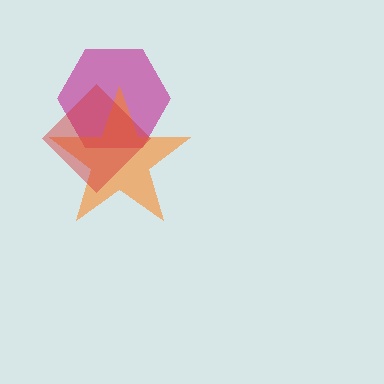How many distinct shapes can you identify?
There are 3 distinct shapes: a magenta hexagon, an orange star, a red diamond.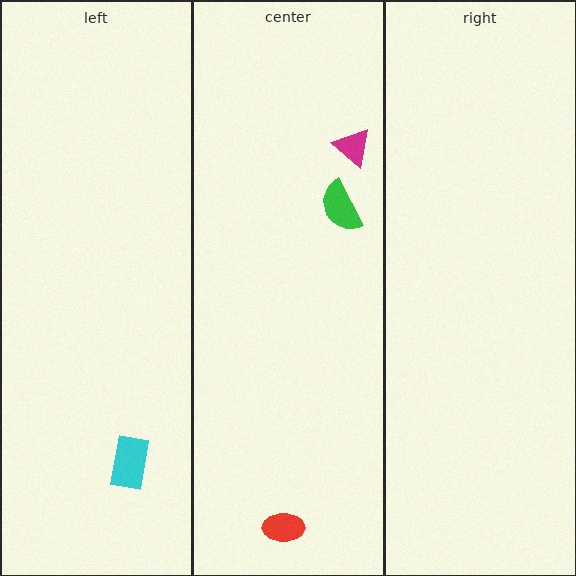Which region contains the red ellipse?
The center region.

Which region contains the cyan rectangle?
The left region.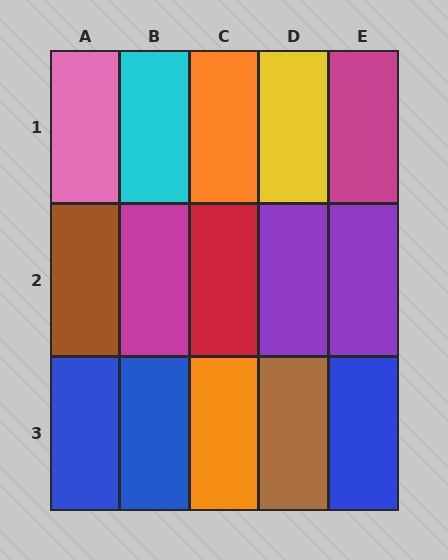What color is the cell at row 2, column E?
Purple.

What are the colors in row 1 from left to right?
Pink, cyan, orange, yellow, magenta.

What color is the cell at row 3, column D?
Brown.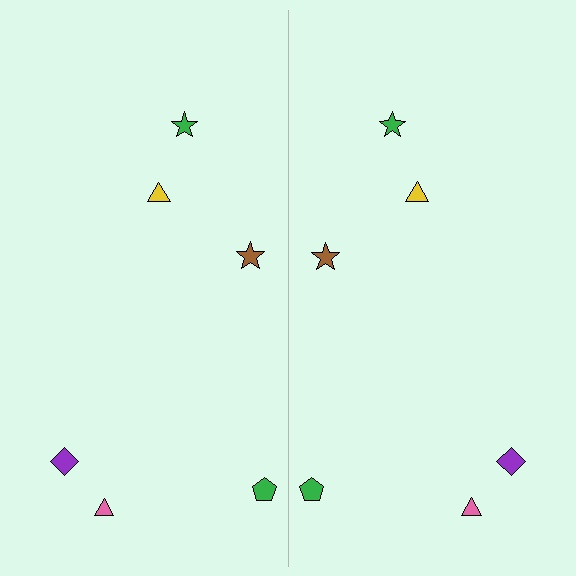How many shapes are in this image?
There are 12 shapes in this image.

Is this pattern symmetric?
Yes, this pattern has bilateral (reflection) symmetry.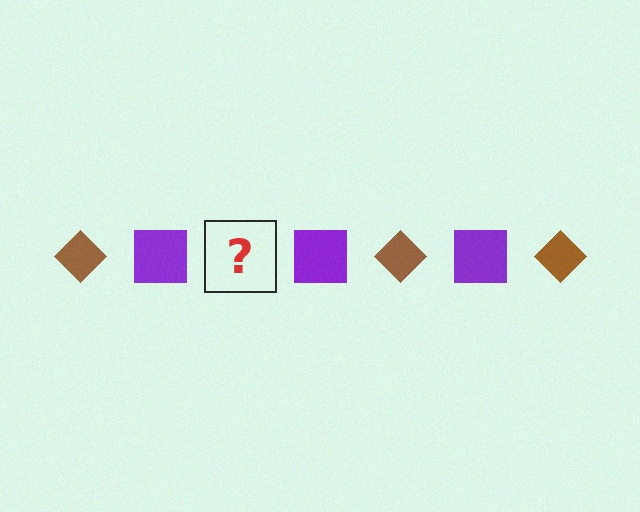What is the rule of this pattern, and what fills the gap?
The rule is that the pattern alternates between brown diamond and purple square. The gap should be filled with a brown diamond.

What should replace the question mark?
The question mark should be replaced with a brown diamond.